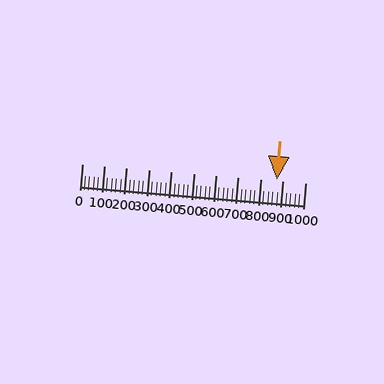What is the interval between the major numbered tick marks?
The major tick marks are spaced 100 units apart.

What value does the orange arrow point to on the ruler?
The orange arrow points to approximately 872.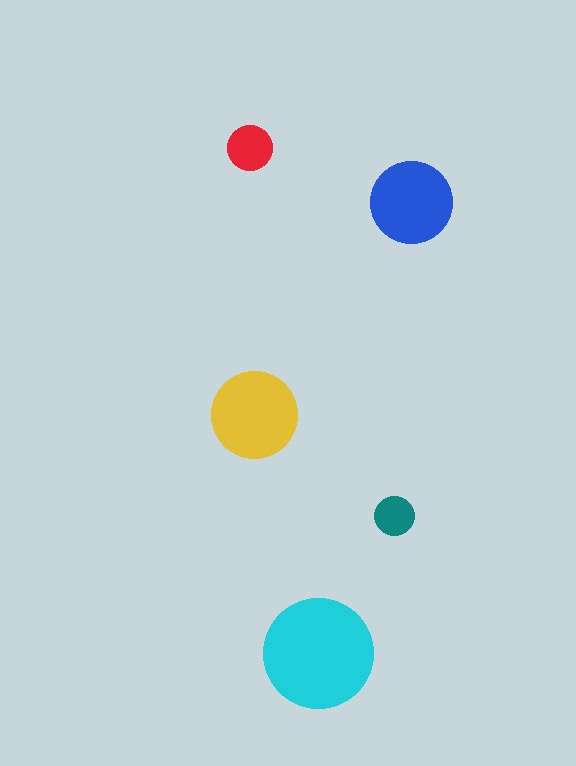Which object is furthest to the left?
The red circle is leftmost.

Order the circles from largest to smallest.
the cyan one, the yellow one, the blue one, the red one, the teal one.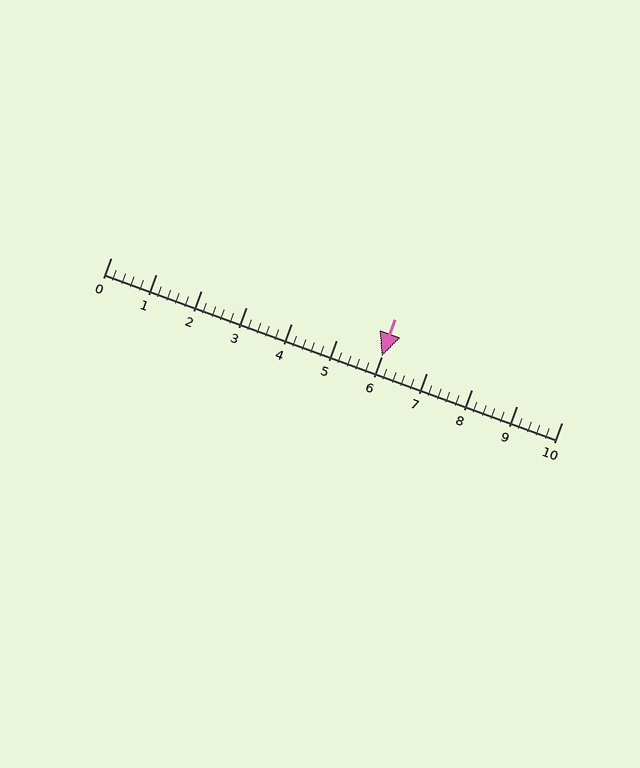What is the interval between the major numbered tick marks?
The major tick marks are spaced 1 units apart.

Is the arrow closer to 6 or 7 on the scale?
The arrow is closer to 6.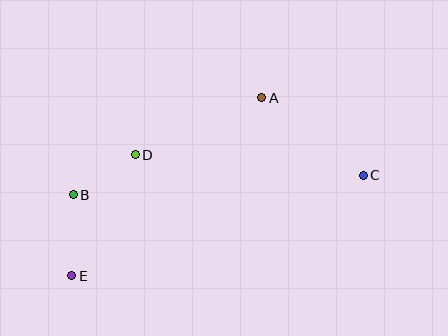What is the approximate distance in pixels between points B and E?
The distance between B and E is approximately 81 pixels.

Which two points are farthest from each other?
Points C and E are farthest from each other.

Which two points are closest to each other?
Points B and D are closest to each other.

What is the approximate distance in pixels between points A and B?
The distance between A and B is approximately 212 pixels.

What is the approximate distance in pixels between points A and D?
The distance between A and D is approximately 139 pixels.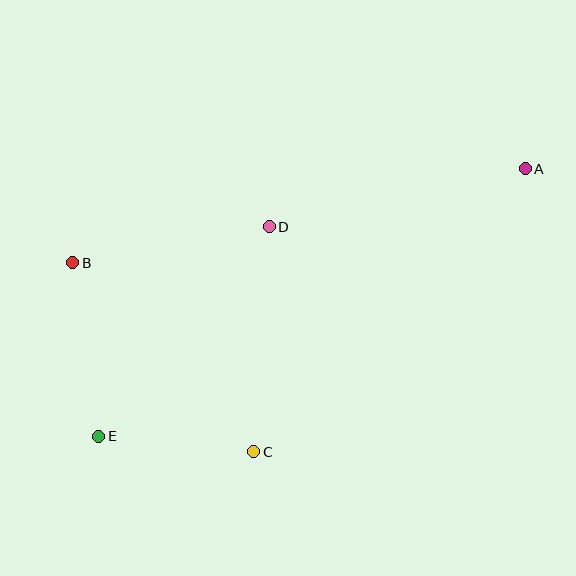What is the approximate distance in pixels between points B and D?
The distance between B and D is approximately 200 pixels.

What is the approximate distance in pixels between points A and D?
The distance between A and D is approximately 263 pixels.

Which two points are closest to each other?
Points C and E are closest to each other.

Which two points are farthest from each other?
Points A and E are farthest from each other.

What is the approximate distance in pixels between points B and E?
The distance between B and E is approximately 175 pixels.